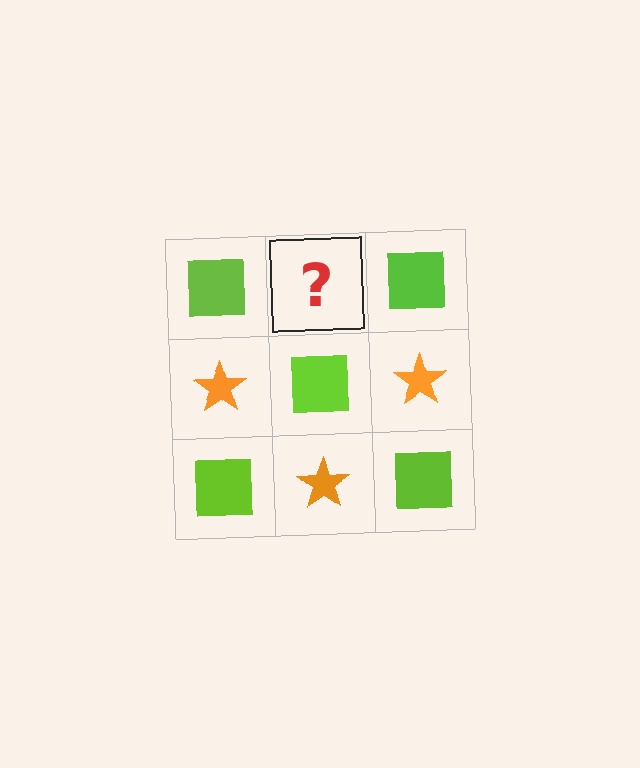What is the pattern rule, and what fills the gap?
The rule is that it alternates lime square and orange star in a checkerboard pattern. The gap should be filled with an orange star.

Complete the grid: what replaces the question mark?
The question mark should be replaced with an orange star.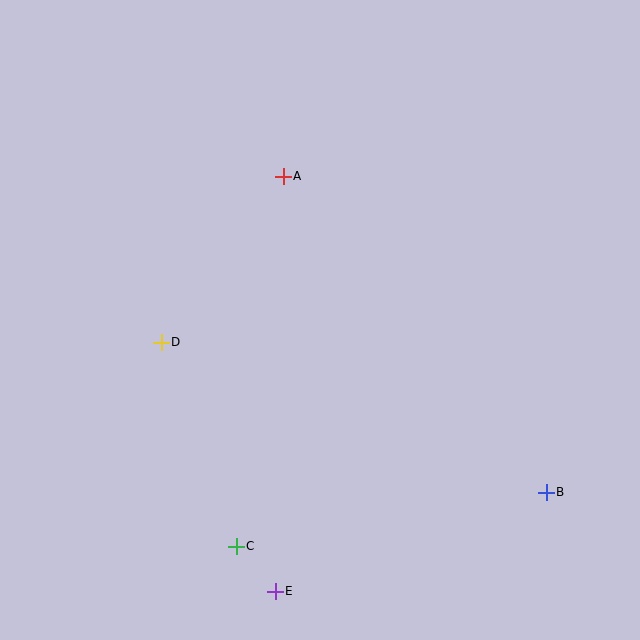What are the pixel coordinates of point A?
Point A is at (283, 176).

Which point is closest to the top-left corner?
Point A is closest to the top-left corner.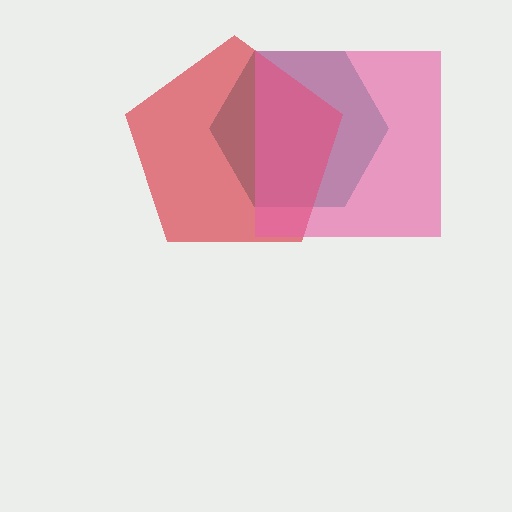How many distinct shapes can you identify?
There are 3 distinct shapes: a teal hexagon, a red pentagon, a pink square.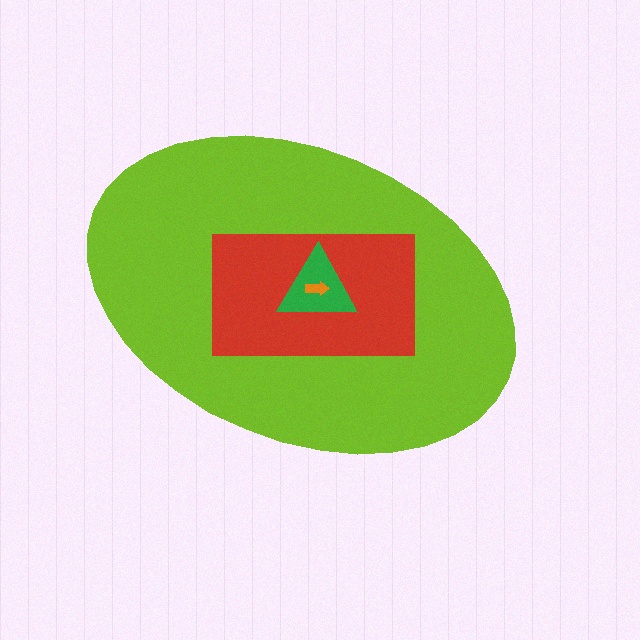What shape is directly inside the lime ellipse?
The red rectangle.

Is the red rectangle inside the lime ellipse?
Yes.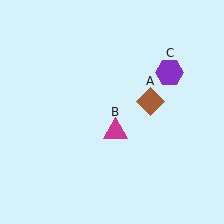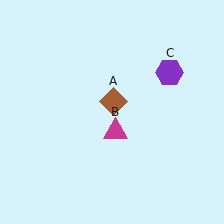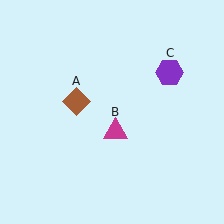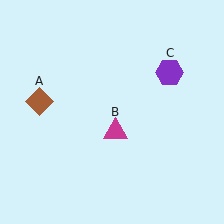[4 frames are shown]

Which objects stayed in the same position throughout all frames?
Magenta triangle (object B) and purple hexagon (object C) remained stationary.